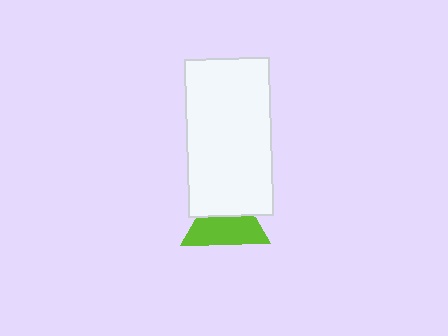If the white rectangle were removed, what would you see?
You would see the complete lime triangle.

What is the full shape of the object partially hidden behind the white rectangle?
The partially hidden object is a lime triangle.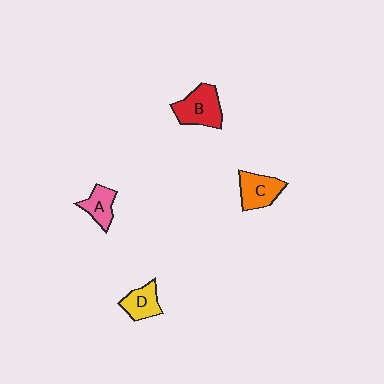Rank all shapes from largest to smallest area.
From largest to smallest: B (red), C (orange), D (yellow), A (pink).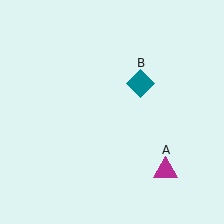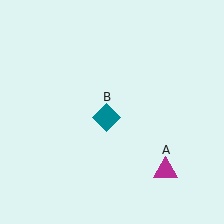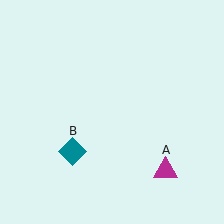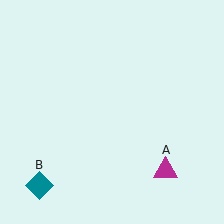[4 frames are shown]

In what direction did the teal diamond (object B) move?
The teal diamond (object B) moved down and to the left.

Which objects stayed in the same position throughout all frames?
Magenta triangle (object A) remained stationary.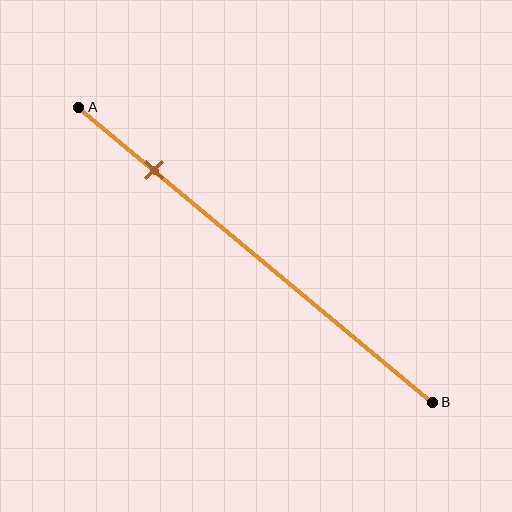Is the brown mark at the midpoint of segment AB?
No, the mark is at about 20% from A, not at the 50% midpoint.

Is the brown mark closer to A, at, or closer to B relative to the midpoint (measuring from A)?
The brown mark is closer to point A than the midpoint of segment AB.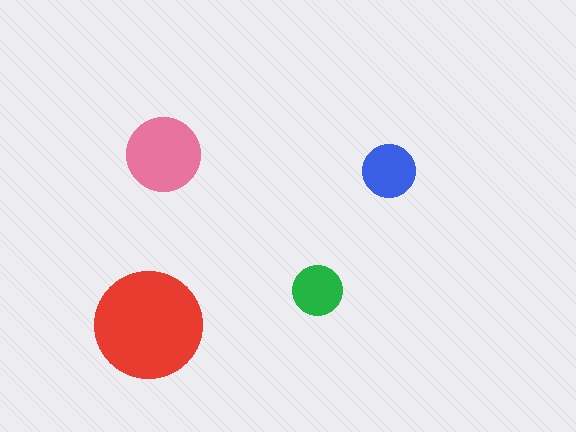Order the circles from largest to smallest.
the red one, the pink one, the blue one, the green one.